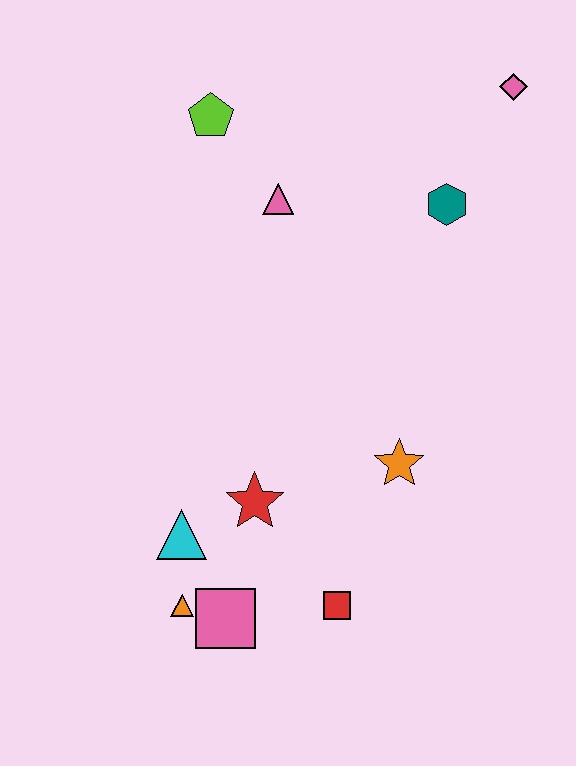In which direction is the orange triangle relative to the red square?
The orange triangle is to the left of the red square.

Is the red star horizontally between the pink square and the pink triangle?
Yes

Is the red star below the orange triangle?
No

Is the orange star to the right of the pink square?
Yes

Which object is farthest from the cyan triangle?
The pink diamond is farthest from the cyan triangle.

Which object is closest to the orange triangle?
The pink square is closest to the orange triangle.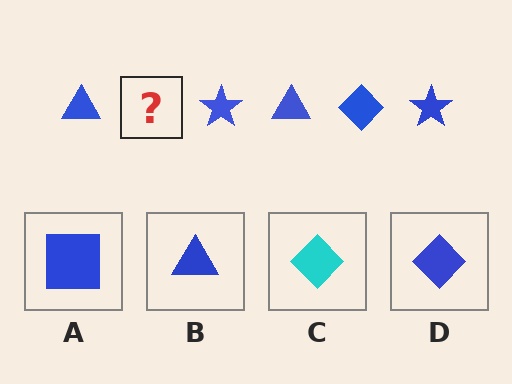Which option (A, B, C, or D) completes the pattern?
D.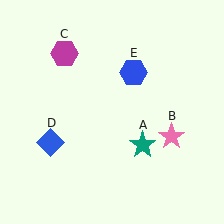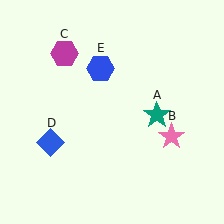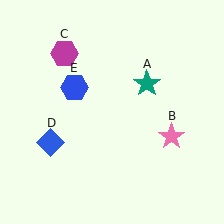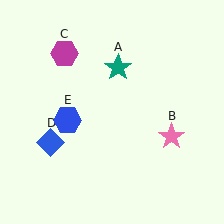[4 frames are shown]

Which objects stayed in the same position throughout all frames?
Pink star (object B) and magenta hexagon (object C) and blue diamond (object D) remained stationary.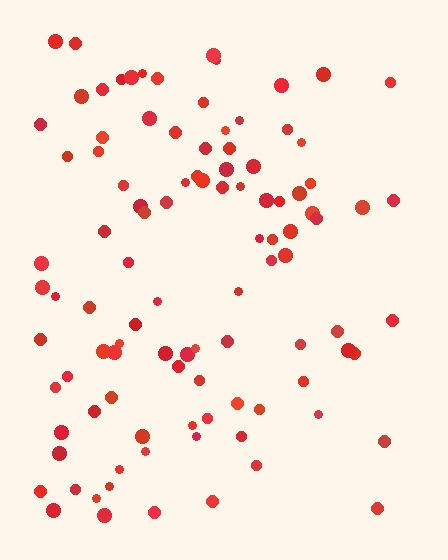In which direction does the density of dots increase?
From right to left, with the left side densest.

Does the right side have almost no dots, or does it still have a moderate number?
Still a moderate number, just noticeably fewer than the left.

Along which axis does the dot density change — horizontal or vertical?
Horizontal.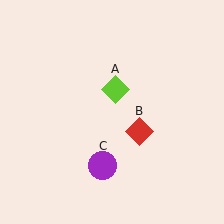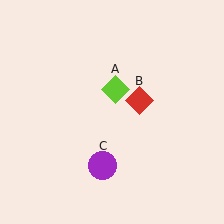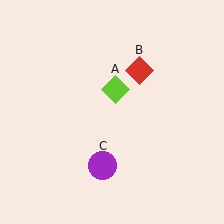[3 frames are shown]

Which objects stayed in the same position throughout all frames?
Lime diamond (object A) and purple circle (object C) remained stationary.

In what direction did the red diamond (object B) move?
The red diamond (object B) moved up.